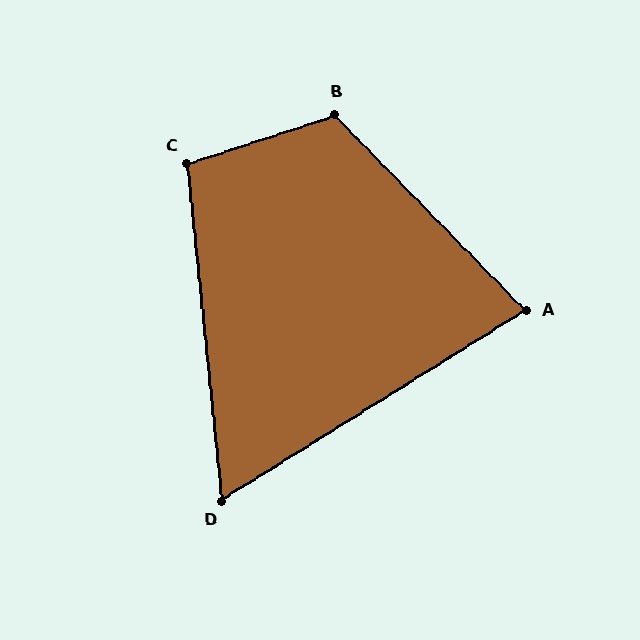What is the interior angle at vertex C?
Approximately 102 degrees (obtuse).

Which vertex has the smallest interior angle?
D, at approximately 64 degrees.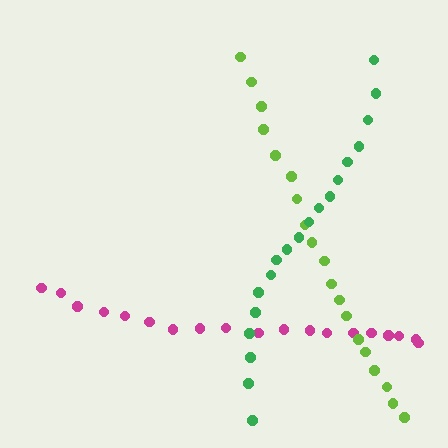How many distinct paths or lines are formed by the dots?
There are 3 distinct paths.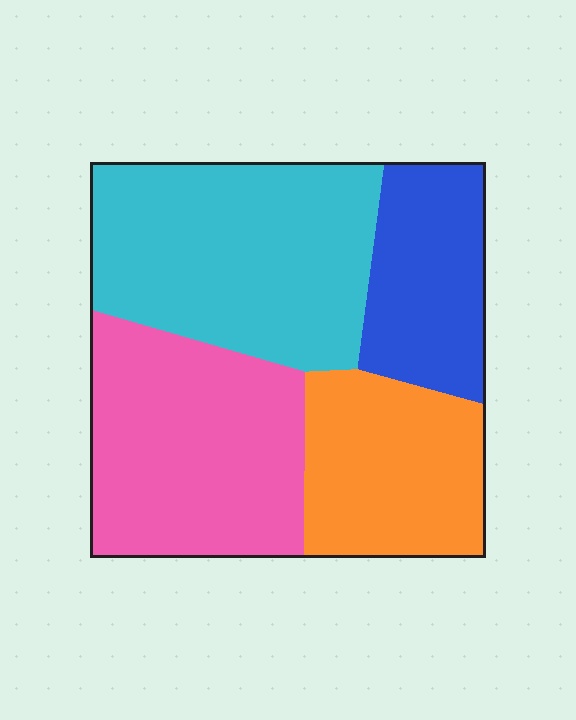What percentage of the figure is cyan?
Cyan takes up between a quarter and a half of the figure.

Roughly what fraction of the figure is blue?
Blue takes up about one sixth (1/6) of the figure.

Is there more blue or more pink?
Pink.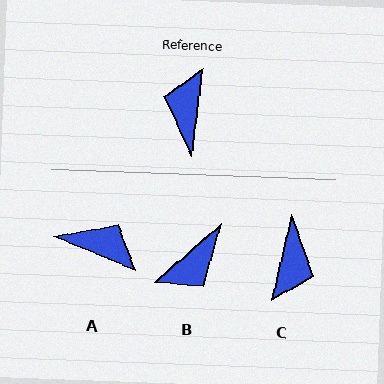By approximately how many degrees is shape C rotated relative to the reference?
Approximately 175 degrees counter-clockwise.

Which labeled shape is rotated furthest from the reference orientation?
C, about 175 degrees away.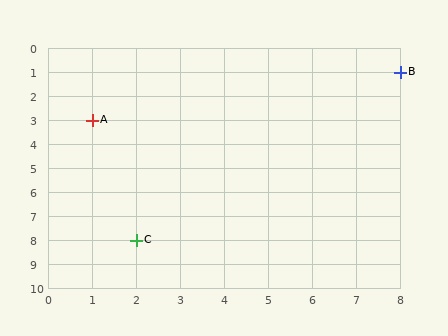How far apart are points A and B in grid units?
Points A and B are 7 columns and 2 rows apart (about 7.3 grid units diagonally).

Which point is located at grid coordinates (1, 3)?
Point A is at (1, 3).